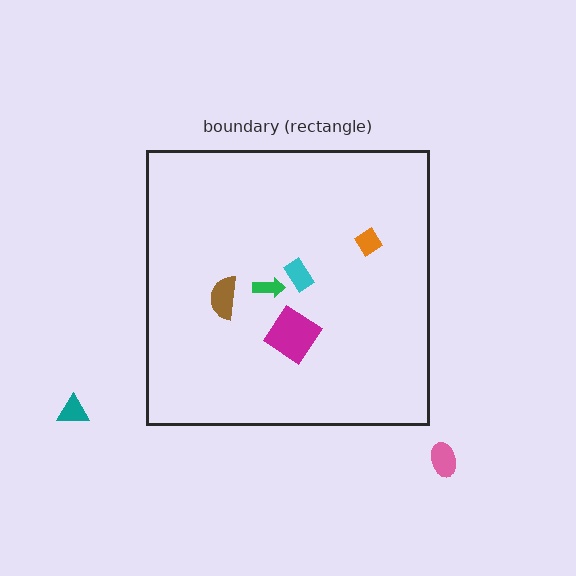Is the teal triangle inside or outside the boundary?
Outside.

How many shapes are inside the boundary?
5 inside, 2 outside.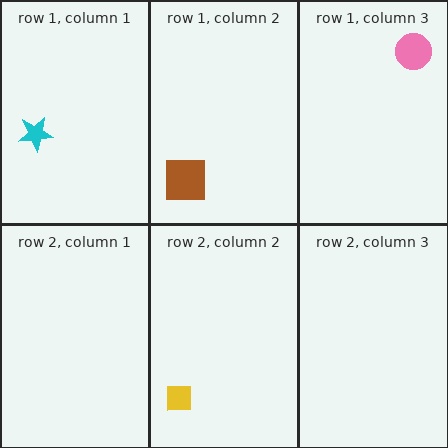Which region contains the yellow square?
The row 2, column 2 region.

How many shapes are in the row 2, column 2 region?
1.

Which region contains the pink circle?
The row 1, column 3 region.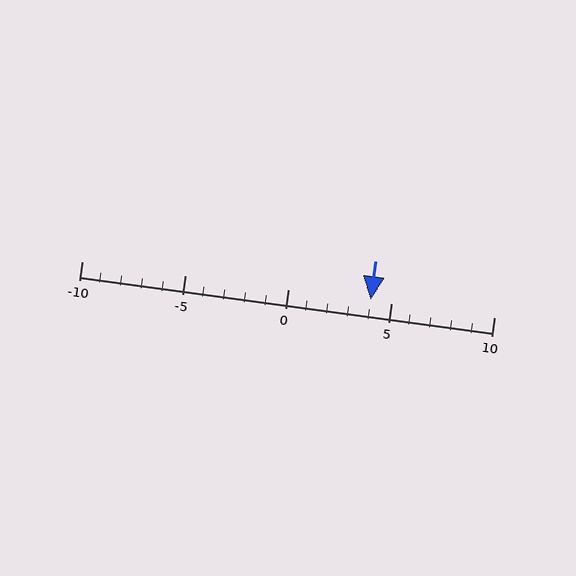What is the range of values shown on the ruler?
The ruler shows values from -10 to 10.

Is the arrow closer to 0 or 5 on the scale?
The arrow is closer to 5.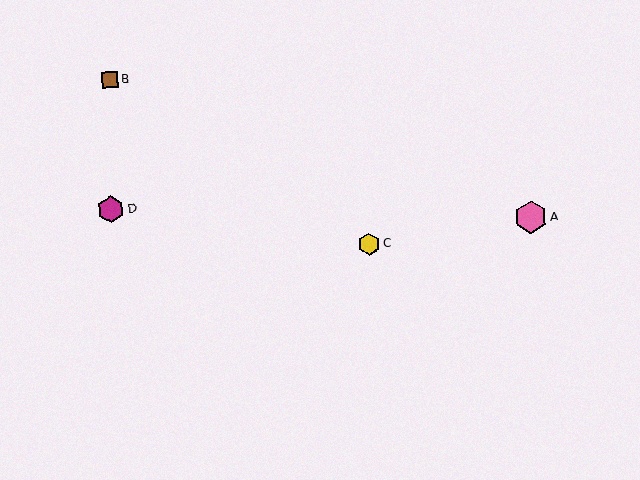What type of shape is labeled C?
Shape C is a yellow hexagon.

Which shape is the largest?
The pink hexagon (labeled A) is the largest.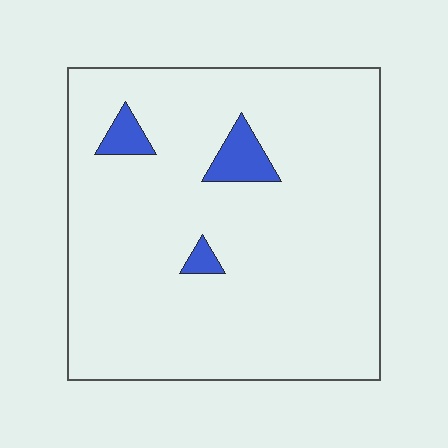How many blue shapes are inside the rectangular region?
3.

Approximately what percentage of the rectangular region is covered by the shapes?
Approximately 5%.